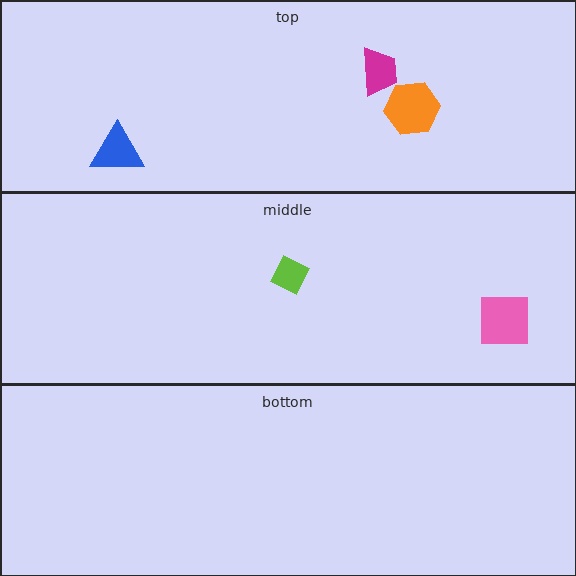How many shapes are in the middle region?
2.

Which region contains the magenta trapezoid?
The top region.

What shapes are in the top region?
The orange hexagon, the magenta trapezoid, the blue triangle.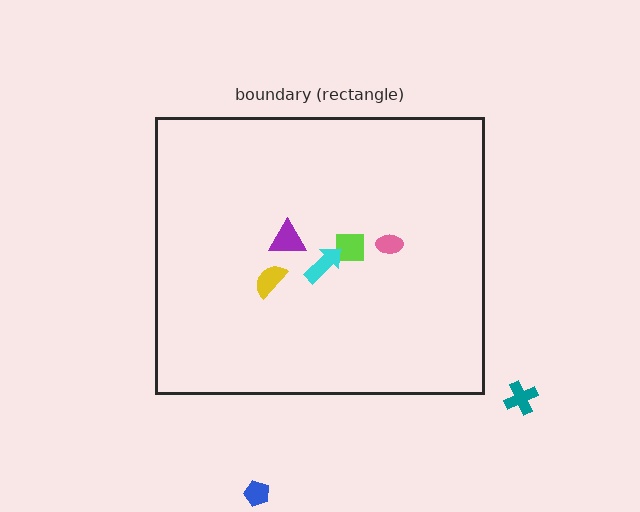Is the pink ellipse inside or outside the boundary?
Inside.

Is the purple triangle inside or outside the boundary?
Inside.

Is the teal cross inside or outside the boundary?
Outside.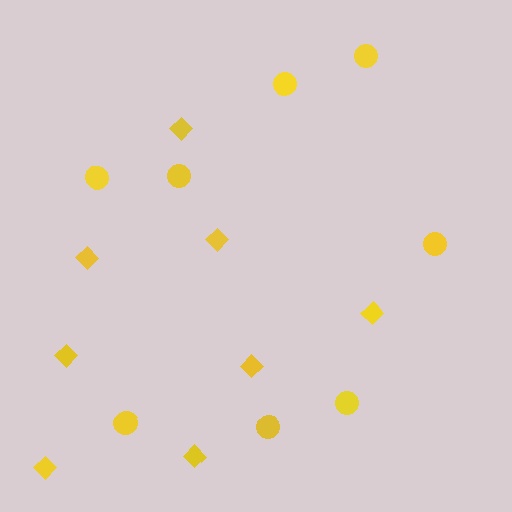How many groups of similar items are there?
There are 2 groups: one group of diamonds (8) and one group of circles (8).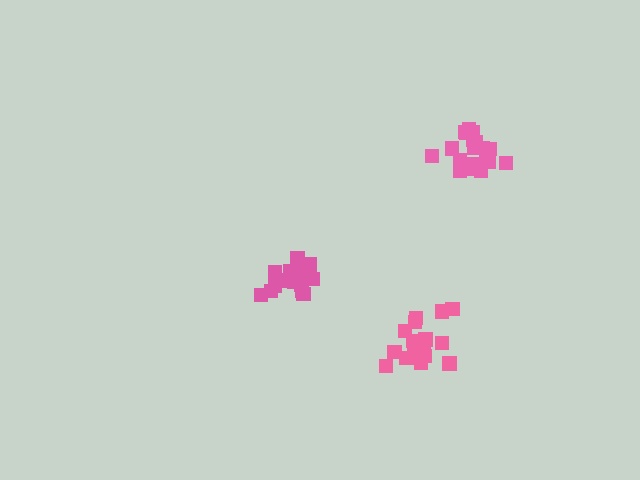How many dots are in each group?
Group 1: 15 dots, Group 2: 18 dots, Group 3: 19 dots (52 total).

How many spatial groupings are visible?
There are 3 spatial groupings.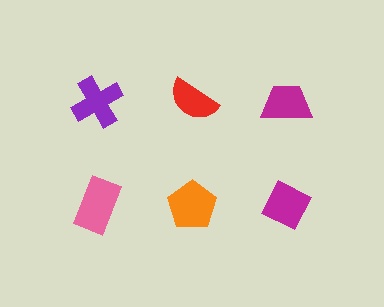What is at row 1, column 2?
A red semicircle.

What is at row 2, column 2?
An orange pentagon.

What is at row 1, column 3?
A magenta trapezoid.